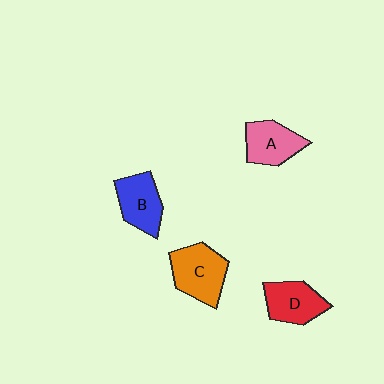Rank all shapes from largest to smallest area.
From largest to smallest: C (orange), B (blue), D (red), A (pink).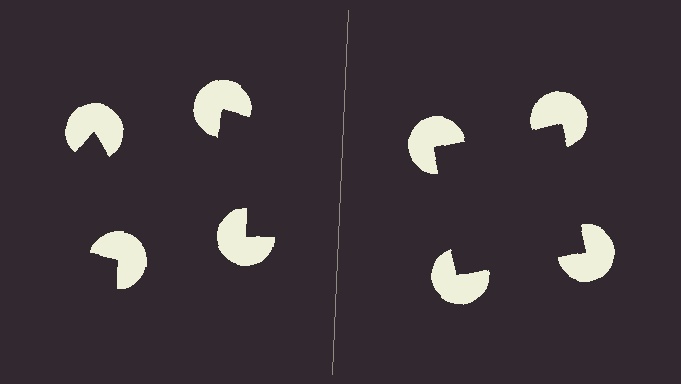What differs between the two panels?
The pac-man discs are positioned identically on both sides; only the wedge orientations differ. On the right they align to a square; on the left they are misaligned.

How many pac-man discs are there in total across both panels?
8 — 4 on each side.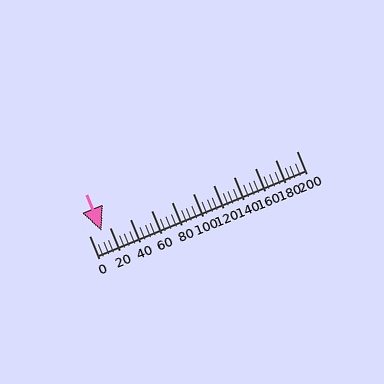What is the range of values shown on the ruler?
The ruler shows values from 0 to 200.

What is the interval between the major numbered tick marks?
The major tick marks are spaced 20 units apart.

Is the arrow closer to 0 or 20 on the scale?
The arrow is closer to 20.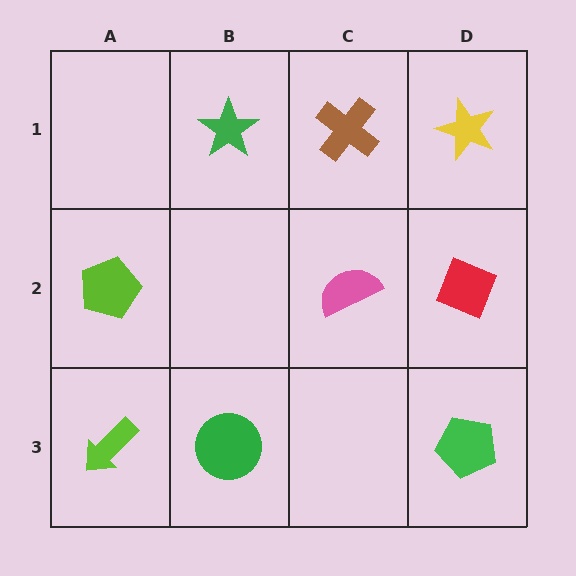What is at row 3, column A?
A lime arrow.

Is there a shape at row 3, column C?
No, that cell is empty.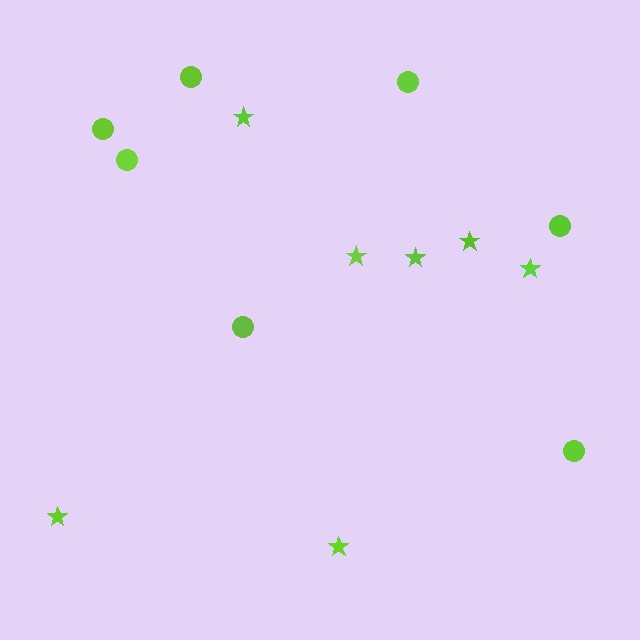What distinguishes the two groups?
There are 2 groups: one group of circles (7) and one group of stars (7).